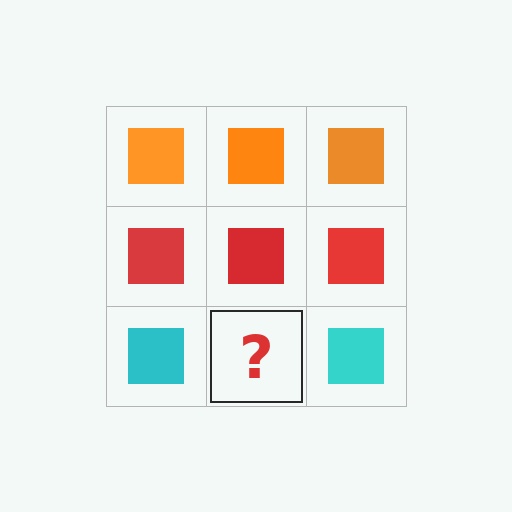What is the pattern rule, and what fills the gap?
The rule is that each row has a consistent color. The gap should be filled with a cyan square.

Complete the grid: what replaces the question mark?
The question mark should be replaced with a cyan square.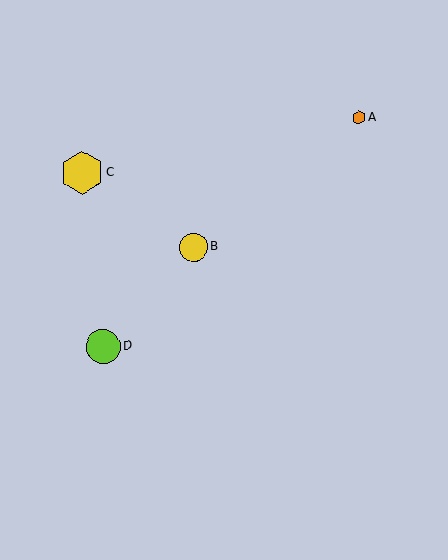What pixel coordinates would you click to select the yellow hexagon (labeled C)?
Click at (82, 173) to select the yellow hexagon C.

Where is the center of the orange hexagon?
The center of the orange hexagon is at (359, 117).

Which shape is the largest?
The yellow hexagon (labeled C) is the largest.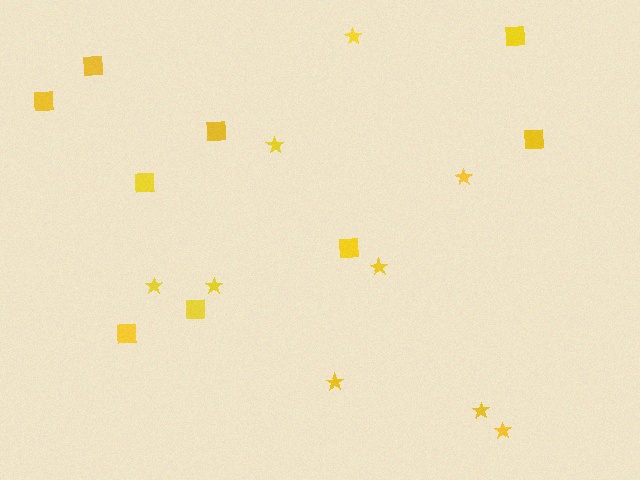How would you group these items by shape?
There are 2 groups: one group of stars (9) and one group of squares (9).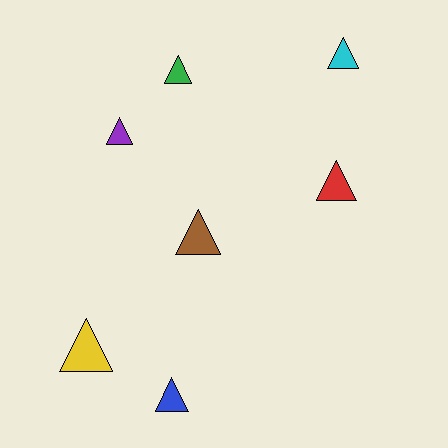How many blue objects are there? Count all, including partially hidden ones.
There is 1 blue object.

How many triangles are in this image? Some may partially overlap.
There are 7 triangles.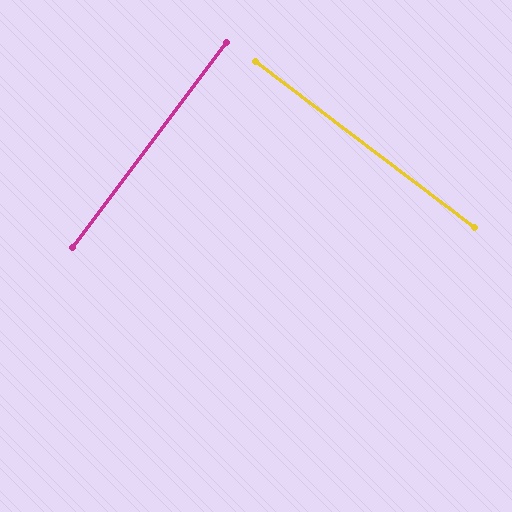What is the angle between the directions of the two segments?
Approximately 90 degrees.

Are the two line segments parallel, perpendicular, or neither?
Perpendicular — they meet at approximately 90°.